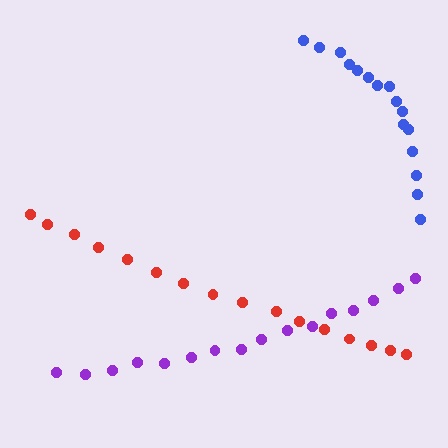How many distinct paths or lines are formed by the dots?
There are 3 distinct paths.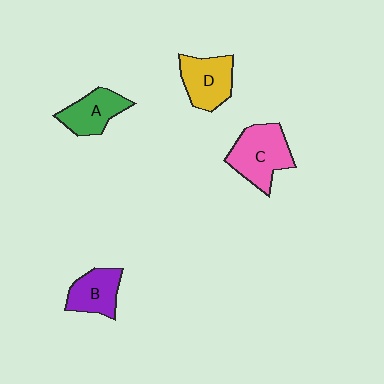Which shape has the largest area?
Shape C (pink).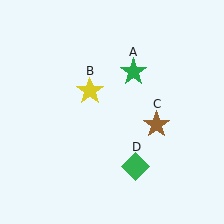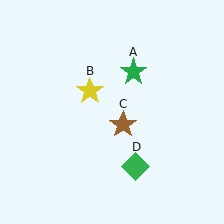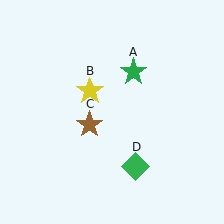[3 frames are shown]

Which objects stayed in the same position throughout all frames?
Green star (object A) and yellow star (object B) and green diamond (object D) remained stationary.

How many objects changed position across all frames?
1 object changed position: brown star (object C).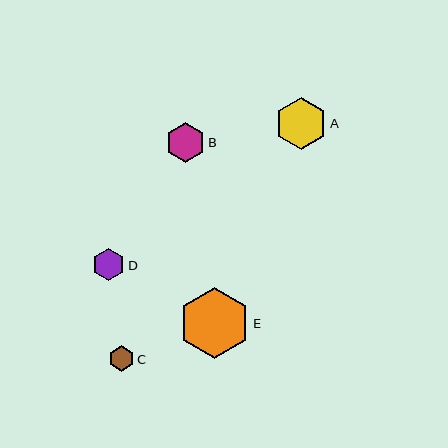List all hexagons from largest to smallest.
From largest to smallest: E, A, B, D, C.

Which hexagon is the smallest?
Hexagon C is the smallest with a size of approximately 25 pixels.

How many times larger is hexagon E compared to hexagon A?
Hexagon E is approximately 1.3 times the size of hexagon A.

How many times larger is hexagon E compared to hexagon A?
Hexagon E is approximately 1.3 times the size of hexagon A.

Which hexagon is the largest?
Hexagon E is the largest with a size of approximately 71 pixels.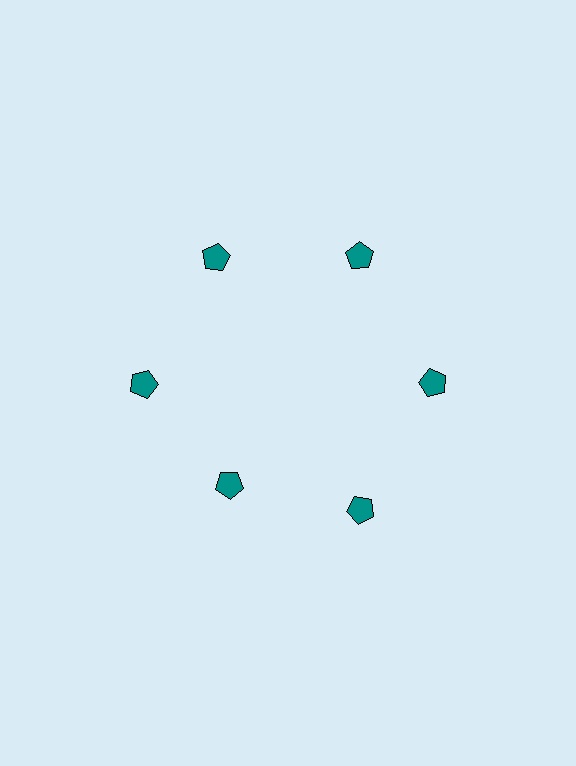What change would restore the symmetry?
The symmetry would be restored by moving it outward, back onto the ring so that all 6 pentagons sit at equal angles and equal distance from the center.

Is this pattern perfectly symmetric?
No. The 6 teal pentagons are arranged in a ring, but one element near the 7 o'clock position is pulled inward toward the center, breaking the 6-fold rotational symmetry.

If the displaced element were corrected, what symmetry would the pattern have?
It would have 6-fold rotational symmetry — the pattern would map onto itself every 60 degrees.